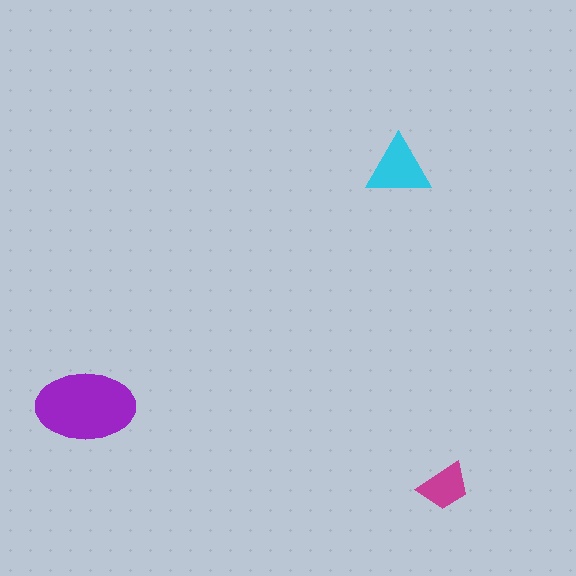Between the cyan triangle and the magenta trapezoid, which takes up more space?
The cyan triangle.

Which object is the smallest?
The magenta trapezoid.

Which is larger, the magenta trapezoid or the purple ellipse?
The purple ellipse.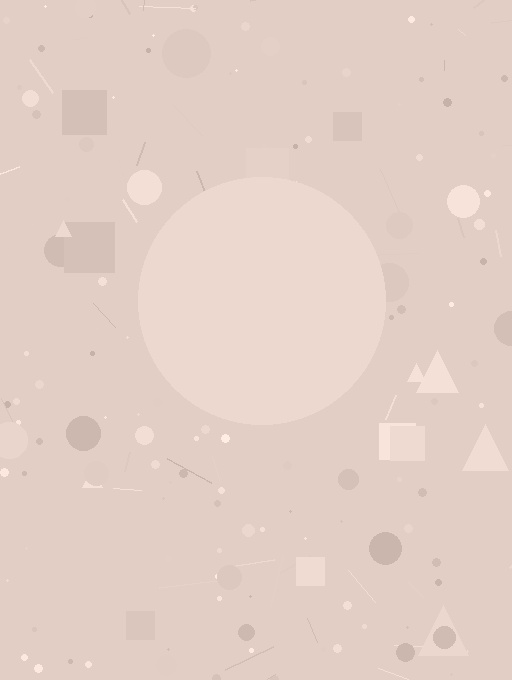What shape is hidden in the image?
A circle is hidden in the image.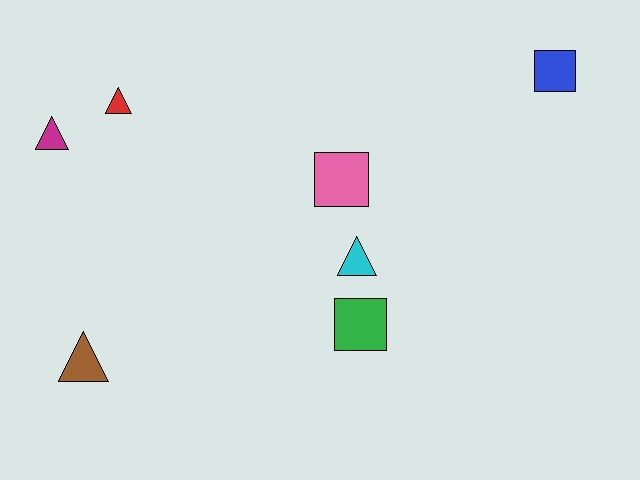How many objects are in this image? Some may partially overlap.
There are 7 objects.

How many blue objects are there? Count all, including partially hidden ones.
There is 1 blue object.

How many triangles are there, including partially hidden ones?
There are 4 triangles.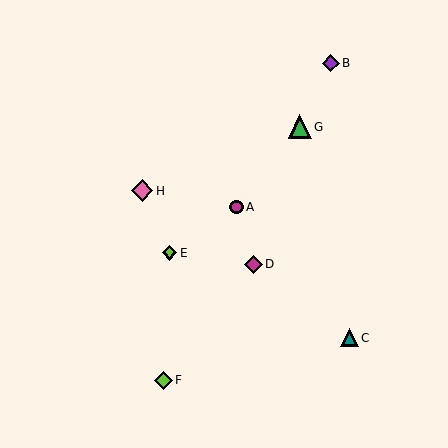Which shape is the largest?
The green triangle (labeled G) is the largest.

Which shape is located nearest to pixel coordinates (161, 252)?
The lime diamond (labeled E) at (169, 253) is nearest to that location.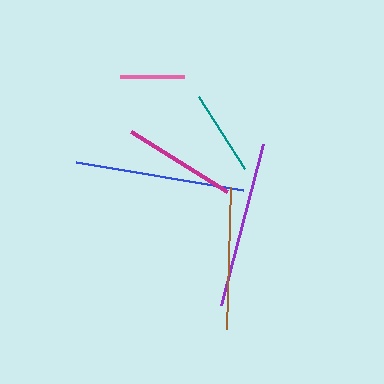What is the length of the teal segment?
The teal segment is approximately 86 pixels long.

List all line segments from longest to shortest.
From longest to shortest: blue, purple, brown, magenta, teal, pink.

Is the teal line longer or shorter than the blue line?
The blue line is longer than the teal line.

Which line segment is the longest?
The blue line is the longest at approximately 170 pixels.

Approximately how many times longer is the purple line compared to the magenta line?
The purple line is approximately 1.5 times the length of the magenta line.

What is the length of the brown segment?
The brown segment is approximately 141 pixels long.